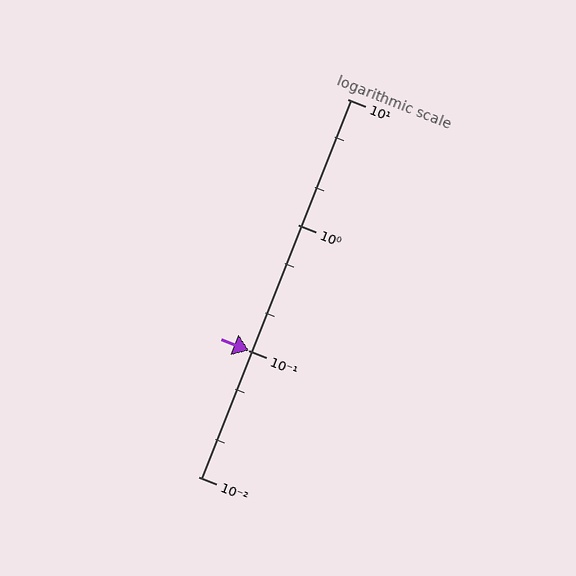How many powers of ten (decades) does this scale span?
The scale spans 3 decades, from 0.01 to 10.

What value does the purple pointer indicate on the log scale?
The pointer indicates approximately 0.1.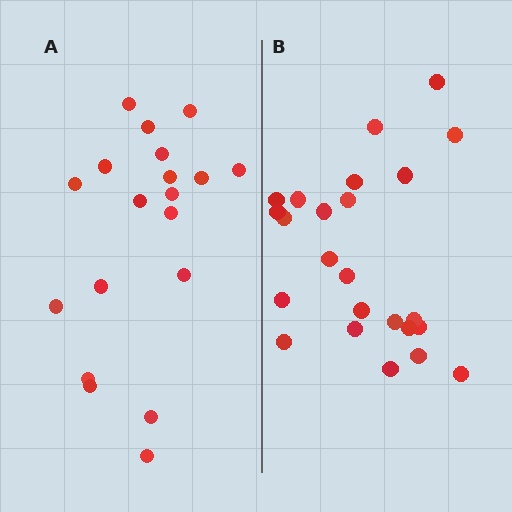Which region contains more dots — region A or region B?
Region B (the right region) has more dots.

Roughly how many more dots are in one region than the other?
Region B has about 5 more dots than region A.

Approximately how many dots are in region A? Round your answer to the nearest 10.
About 20 dots. (The exact count is 19, which rounds to 20.)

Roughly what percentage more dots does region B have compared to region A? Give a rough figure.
About 25% more.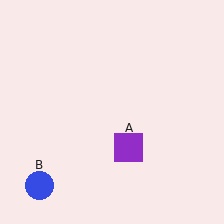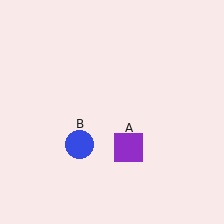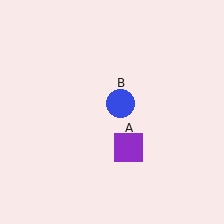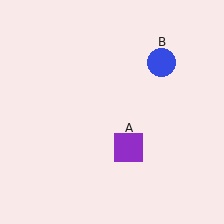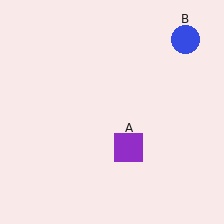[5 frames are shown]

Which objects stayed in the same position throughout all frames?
Purple square (object A) remained stationary.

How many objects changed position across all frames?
1 object changed position: blue circle (object B).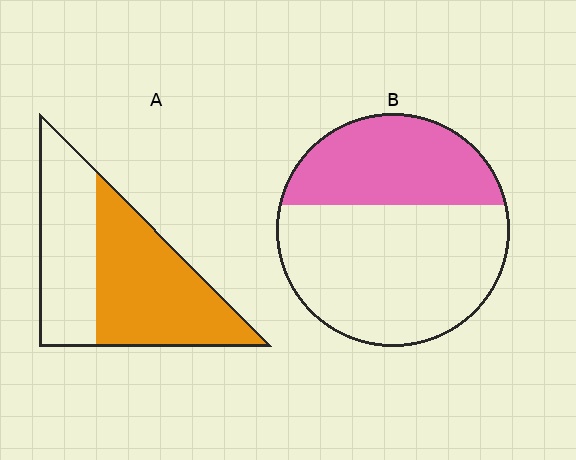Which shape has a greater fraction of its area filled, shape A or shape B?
Shape A.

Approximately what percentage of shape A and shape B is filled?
A is approximately 55% and B is approximately 35%.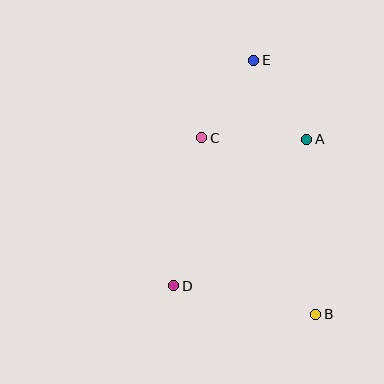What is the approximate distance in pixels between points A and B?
The distance between A and B is approximately 175 pixels.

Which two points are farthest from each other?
Points B and E are farthest from each other.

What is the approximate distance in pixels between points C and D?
The distance between C and D is approximately 151 pixels.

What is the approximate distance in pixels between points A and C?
The distance between A and C is approximately 105 pixels.